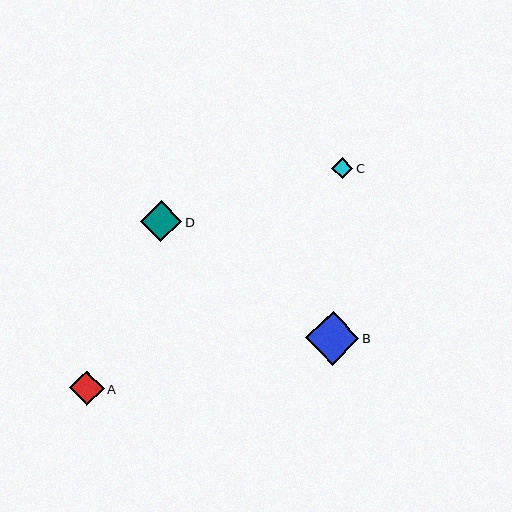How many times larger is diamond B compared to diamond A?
Diamond B is approximately 1.5 times the size of diamond A.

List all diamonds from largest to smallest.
From largest to smallest: B, D, A, C.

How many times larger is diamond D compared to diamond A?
Diamond D is approximately 1.2 times the size of diamond A.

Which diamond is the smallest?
Diamond C is the smallest with a size of approximately 21 pixels.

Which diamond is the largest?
Diamond B is the largest with a size of approximately 53 pixels.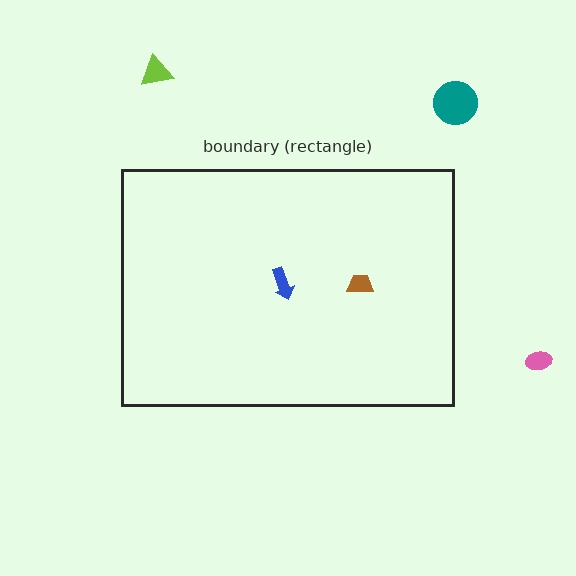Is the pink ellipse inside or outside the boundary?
Outside.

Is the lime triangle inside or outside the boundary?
Outside.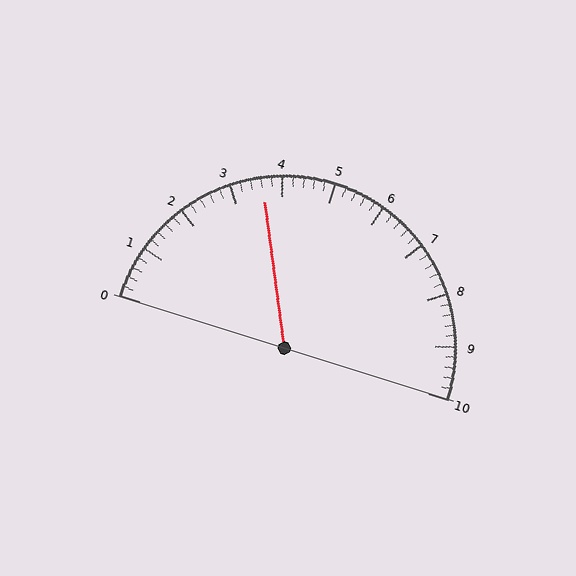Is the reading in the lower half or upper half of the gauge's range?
The reading is in the lower half of the range (0 to 10).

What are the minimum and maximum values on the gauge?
The gauge ranges from 0 to 10.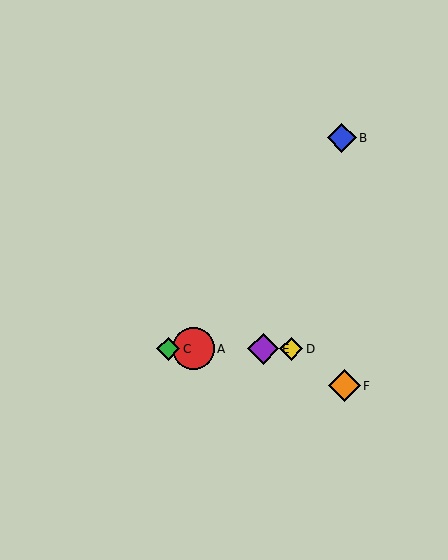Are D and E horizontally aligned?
Yes, both are at y≈349.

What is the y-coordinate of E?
Object E is at y≈349.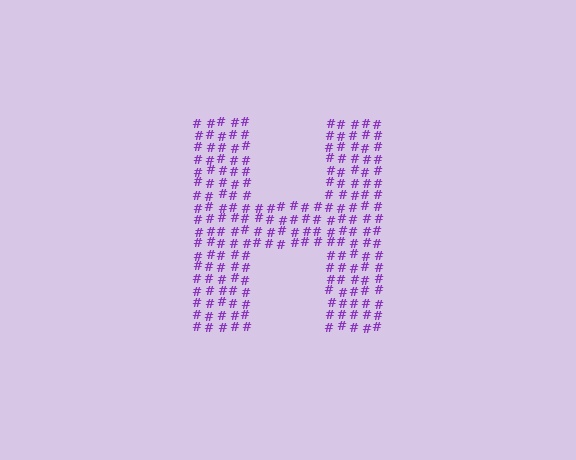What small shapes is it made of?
It is made of small hash symbols.